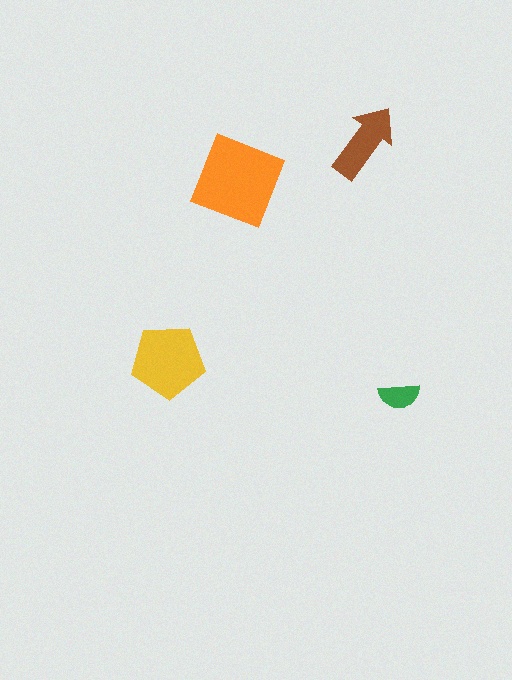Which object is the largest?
The orange diamond.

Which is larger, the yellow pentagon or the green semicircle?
The yellow pentagon.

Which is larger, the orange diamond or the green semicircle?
The orange diamond.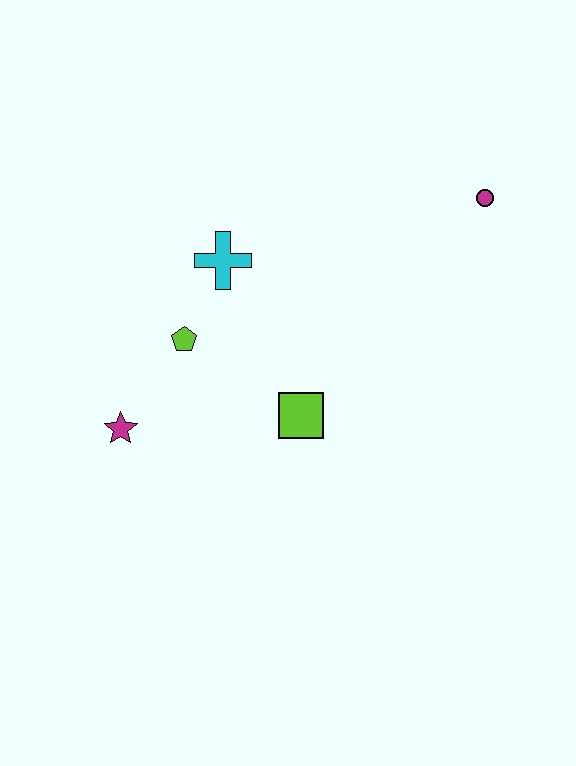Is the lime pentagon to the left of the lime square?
Yes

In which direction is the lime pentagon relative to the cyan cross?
The lime pentagon is below the cyan cross.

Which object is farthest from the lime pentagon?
The magenta circle is farthest from the lime pentagon.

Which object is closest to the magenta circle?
The cyan cross is closest to the magenta circle.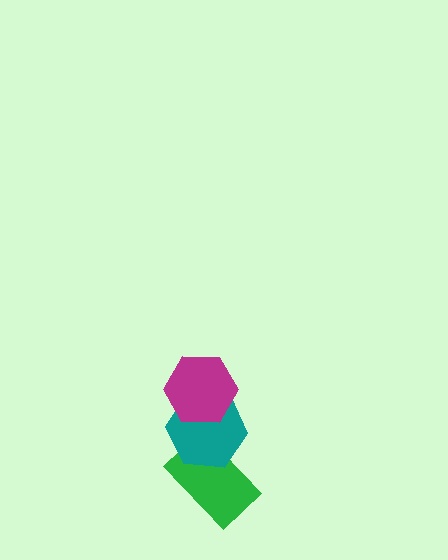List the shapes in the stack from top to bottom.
From top to bottom: the magenta hexagon, the teal hexagon, the green rectangle.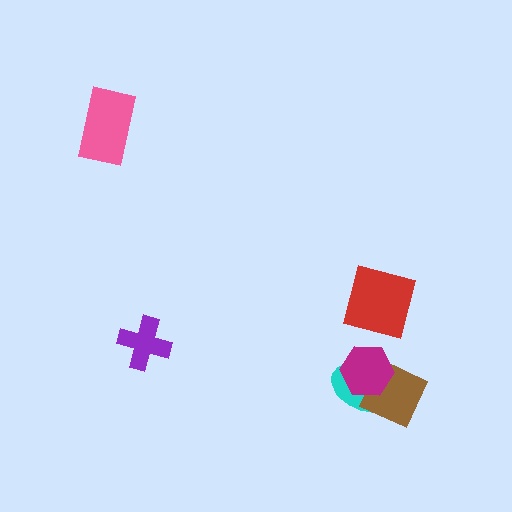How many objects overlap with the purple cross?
0 objects overlap with the purple cross.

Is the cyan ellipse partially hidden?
Yes, it is partially covered by another shape.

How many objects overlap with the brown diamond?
2 objects overlap with the brown diamond.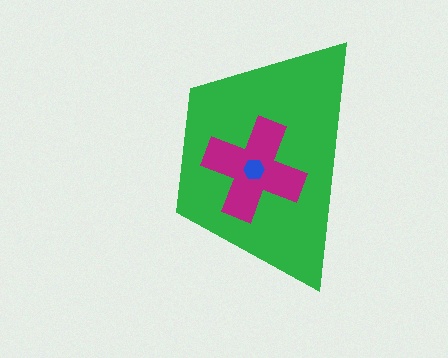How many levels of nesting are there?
3.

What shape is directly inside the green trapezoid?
The magenta cross.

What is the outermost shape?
The green trapezoid.